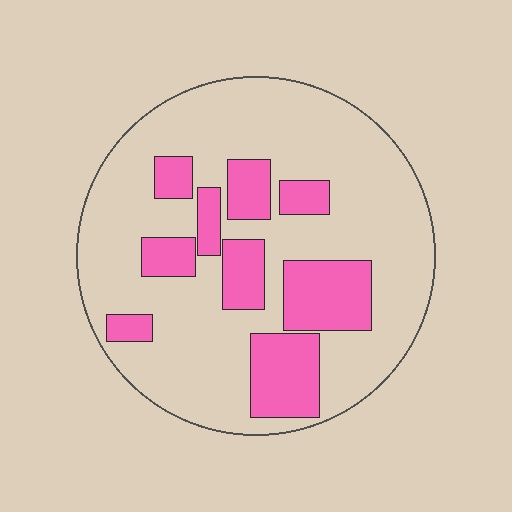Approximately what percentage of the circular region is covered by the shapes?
Approximately 25%.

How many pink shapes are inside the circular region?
9.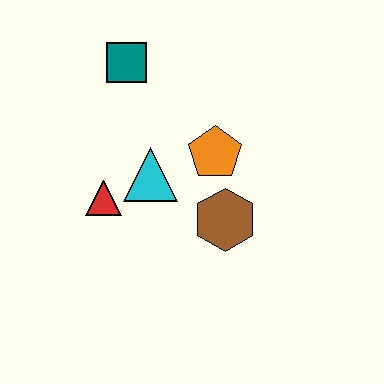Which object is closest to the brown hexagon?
The orange pentagon is closest to the brown hexagon.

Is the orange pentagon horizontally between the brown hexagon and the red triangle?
Yes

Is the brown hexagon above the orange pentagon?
No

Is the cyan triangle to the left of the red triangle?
No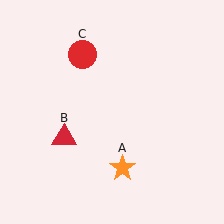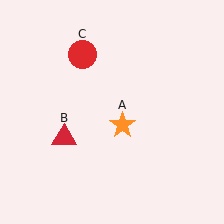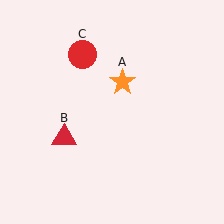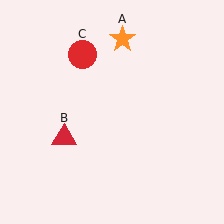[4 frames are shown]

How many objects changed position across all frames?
1 object changed position: orange star (object A).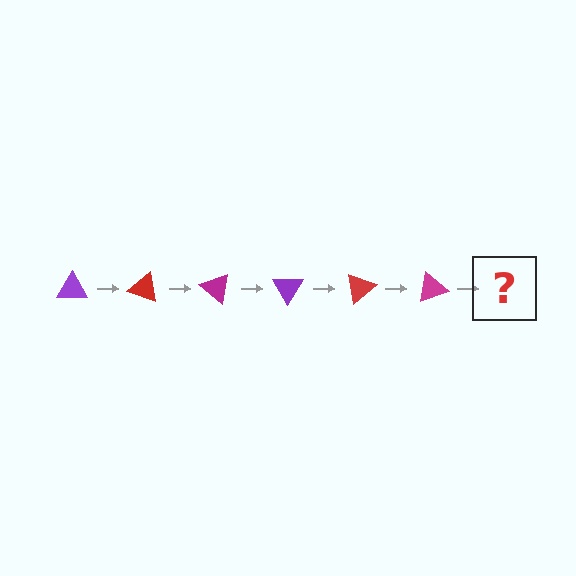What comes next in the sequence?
The next element should be a purple triangle, rotated 120 degrees from the start.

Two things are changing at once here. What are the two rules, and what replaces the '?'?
The two rules are that it rotates 20 degrees each step and the color cycles through purple, red, and magenta. The '?' should be a purple triangle, rotated 120 degrees from the start.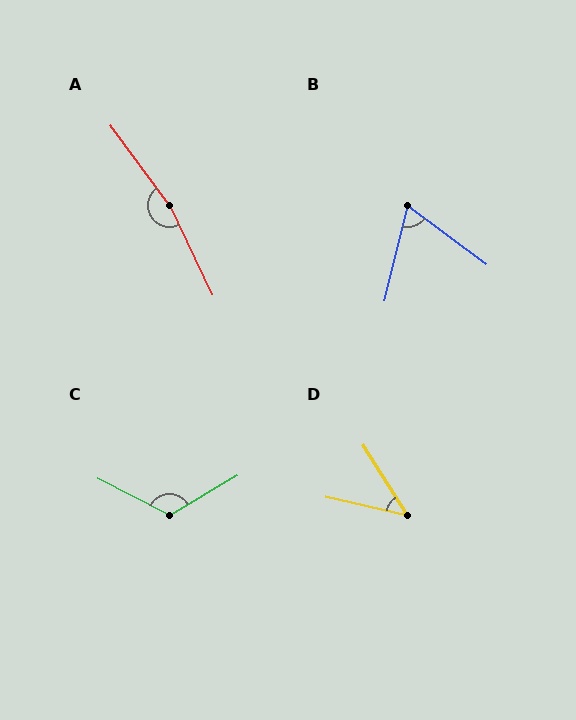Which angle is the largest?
A, at approximately 169 degrees.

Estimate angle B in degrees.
Approximately 67 degrees.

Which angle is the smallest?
D, at approximately 45 degrees.